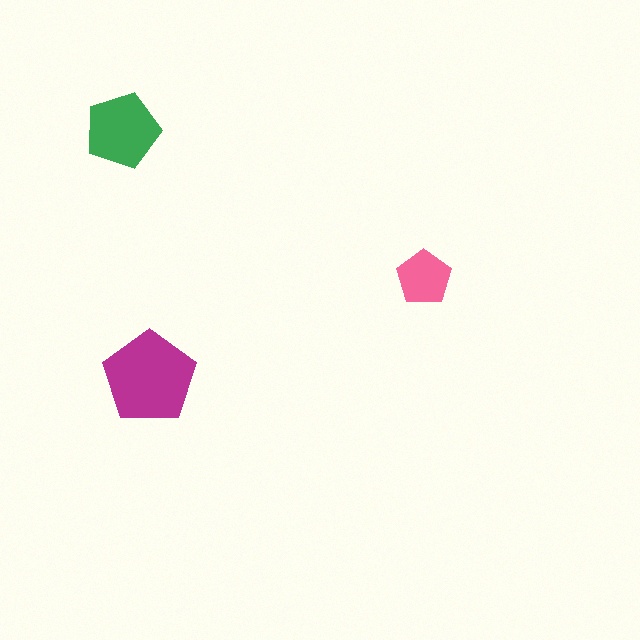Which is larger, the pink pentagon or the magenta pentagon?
The magenta one.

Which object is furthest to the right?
The pink pentagon is rightmost.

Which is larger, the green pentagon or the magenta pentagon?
The magenta one.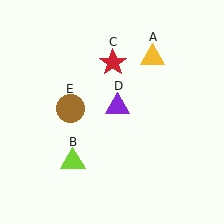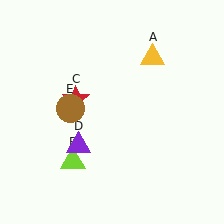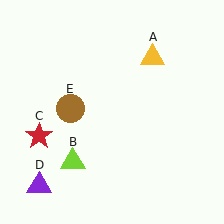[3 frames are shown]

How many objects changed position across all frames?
2 objects changed position: red star (object C), purple triangle (object D).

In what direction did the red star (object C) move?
The red star (object C) moved down and to the left.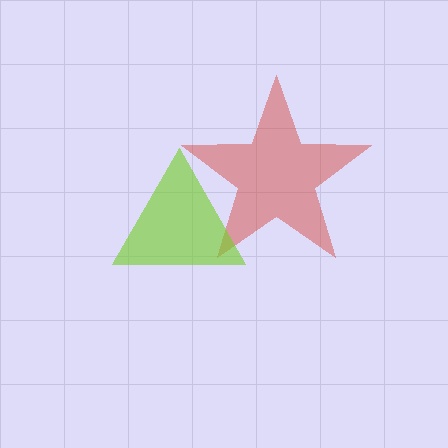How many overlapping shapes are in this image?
There are 2 overlapping shapes in the image.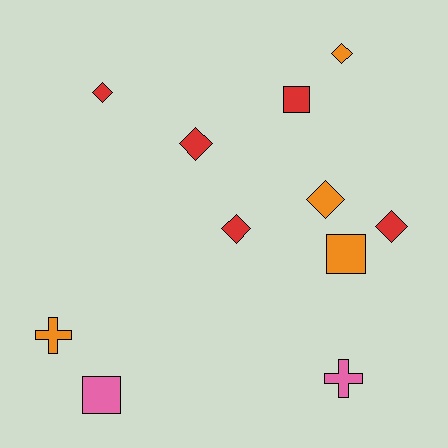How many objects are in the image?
There are 11 objects.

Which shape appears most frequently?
Diamond, with 6 objects.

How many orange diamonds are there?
There are 2 orange diamonds.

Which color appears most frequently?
Red, with 5 objects.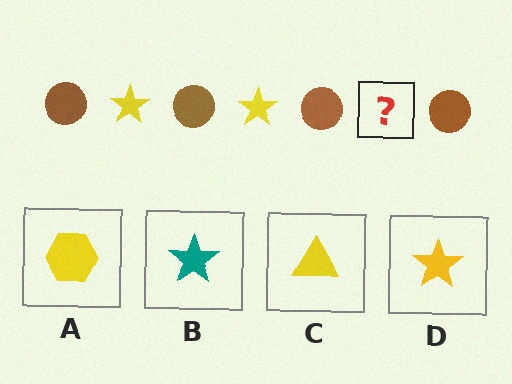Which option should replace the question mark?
Option D.